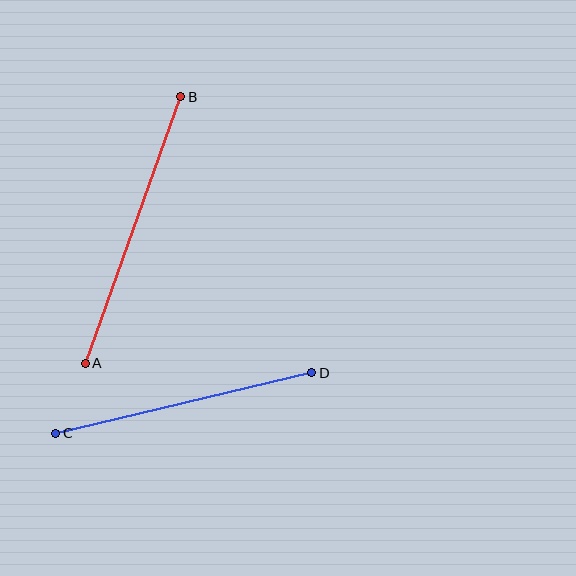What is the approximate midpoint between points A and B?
The midpoint is at approximately (133, 230) pixels.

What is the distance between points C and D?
The distance is approximately 263 pixels.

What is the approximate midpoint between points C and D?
The midpoint is at approximately (184, 403) pixels.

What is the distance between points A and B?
The distance is approximately 283 pixels.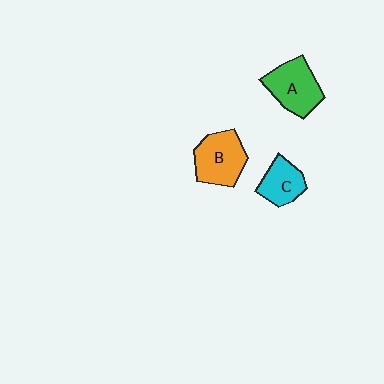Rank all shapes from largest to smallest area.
From largest to smallest: A (green), B (orange), C (cyan).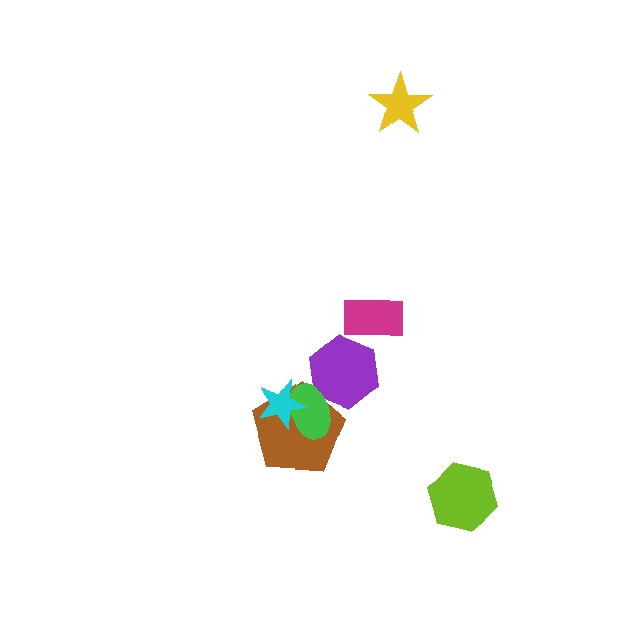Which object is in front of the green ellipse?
The cyan star is in front of the green ellipse.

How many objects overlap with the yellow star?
0 objects overlap with the yellow star.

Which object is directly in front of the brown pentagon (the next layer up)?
The purple hexagon is directly in front of the brown pentagon.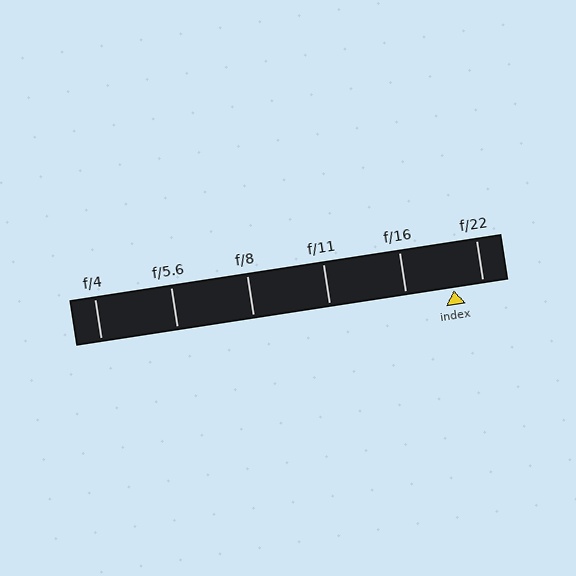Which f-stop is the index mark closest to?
The index mark is closest to f/22.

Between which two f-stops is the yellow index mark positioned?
The index mark is between f/16 and f/22.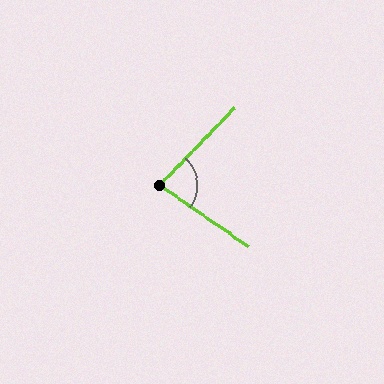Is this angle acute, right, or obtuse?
It is acute.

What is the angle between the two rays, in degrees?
Approximately 81 degrees.